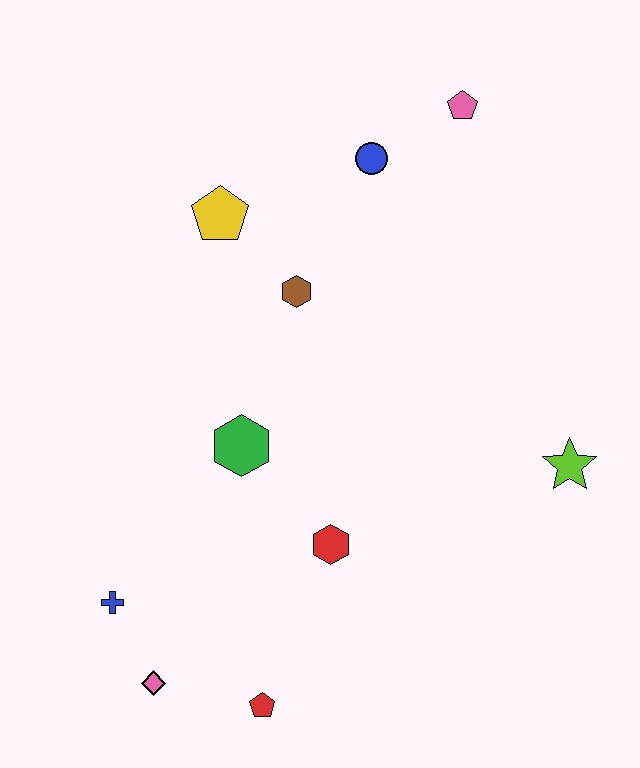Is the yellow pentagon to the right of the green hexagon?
No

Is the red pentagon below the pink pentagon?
Yes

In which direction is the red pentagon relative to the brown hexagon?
The red pentagon is below the brown hexagon.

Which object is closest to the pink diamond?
The blue cross is closest to the pink diamond.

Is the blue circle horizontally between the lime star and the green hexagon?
Yes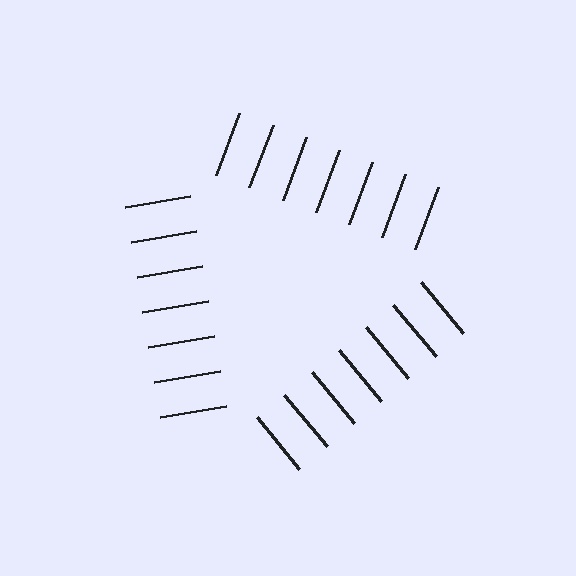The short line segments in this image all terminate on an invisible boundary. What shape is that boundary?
An illusory triangle — the line segments terminate on its edges but no continuous stroke is drawn.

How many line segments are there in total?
21 — 7 along each of the 3 edges.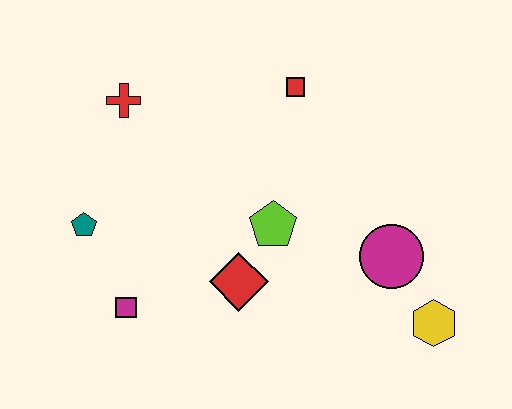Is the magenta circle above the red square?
No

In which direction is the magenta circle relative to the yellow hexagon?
The magenta circle is above the yellow hexagon.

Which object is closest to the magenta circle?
The yellow hexagon is closest to the magenta circle.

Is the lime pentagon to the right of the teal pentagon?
Yes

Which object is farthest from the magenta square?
The yellow hexagon is farthest from the magenta square.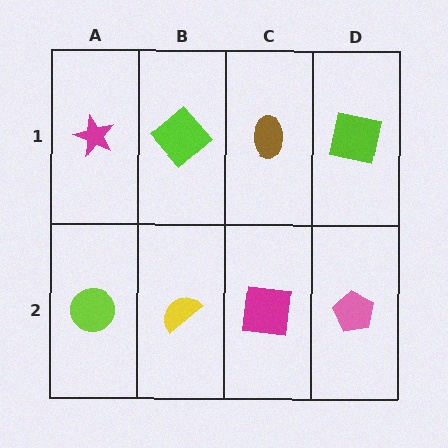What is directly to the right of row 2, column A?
A yellow semicircle.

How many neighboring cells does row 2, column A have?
2.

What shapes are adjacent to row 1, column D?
A pink pentagon (row 2, column D), a brown ellipse (row 1, column C).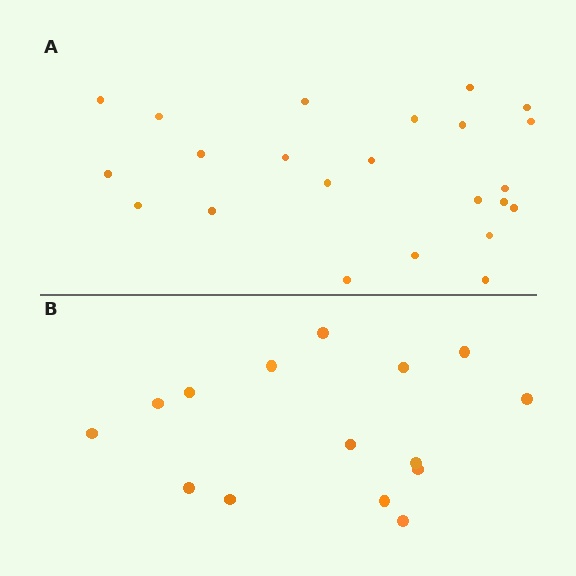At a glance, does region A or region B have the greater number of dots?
Region A (the top region) has more dots.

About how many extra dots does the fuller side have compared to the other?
Region A has roughly 8 or so more dots than region B.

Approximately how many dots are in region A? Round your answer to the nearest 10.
About 20 dots. (The exact count is 23, which rounds to 20.)